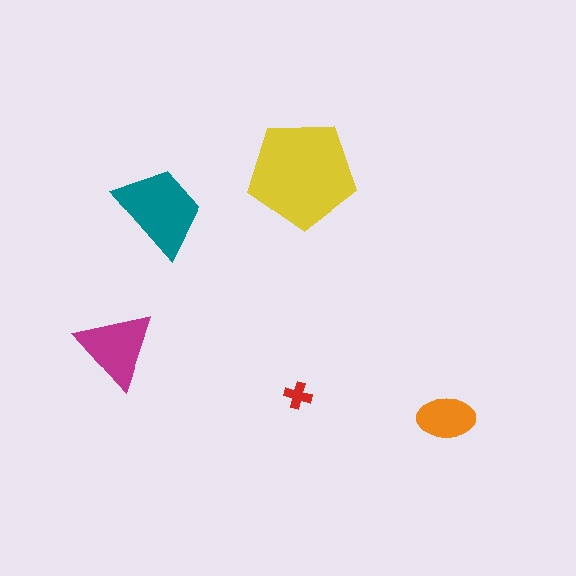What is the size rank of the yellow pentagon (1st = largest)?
1st.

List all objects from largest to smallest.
The yellow pentagon, the teal trapezoid, the magenta triangle, the orange ellipse, the red cross.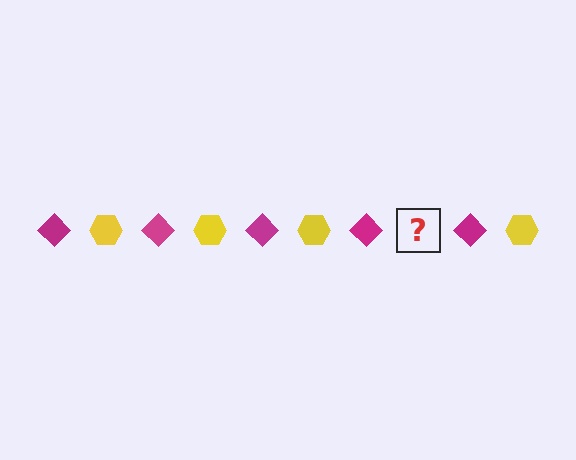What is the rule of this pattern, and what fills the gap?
The rule is that the pattern alternates between magenta diamond and yellow hexagon. The gap should be filled with a yellow hexagon.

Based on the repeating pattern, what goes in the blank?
The blank should be a yellow hexagon.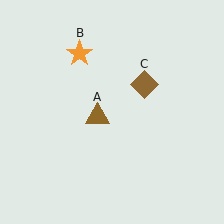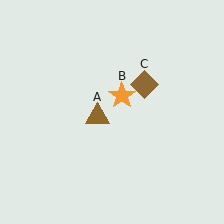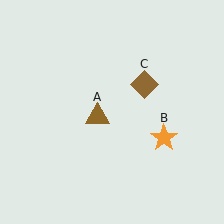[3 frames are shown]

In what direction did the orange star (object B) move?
The orange star (object B) moved down and to the right.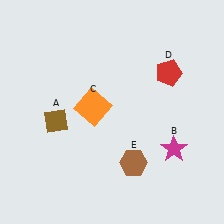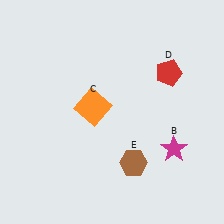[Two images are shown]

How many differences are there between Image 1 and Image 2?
There is 1 difference between the two images.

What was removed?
The brown diamond (A) was removed in Image 2.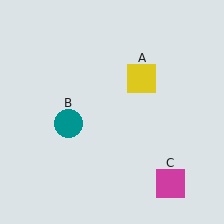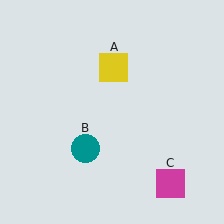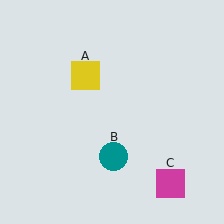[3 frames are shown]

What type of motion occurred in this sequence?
The yellow square (object A), teal circle (object B) rotated counterclockwise around the center of the scene.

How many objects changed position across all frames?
2 objects changed position: yellow square (object A), teal circle (object B).